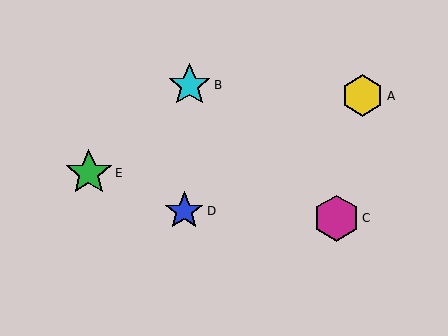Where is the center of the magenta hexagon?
The center of the magenta hexagon is at (336, 218).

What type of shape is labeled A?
Shape A is a yellow hexagon.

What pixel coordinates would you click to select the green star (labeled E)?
Click at (89, 173) to select the green star E.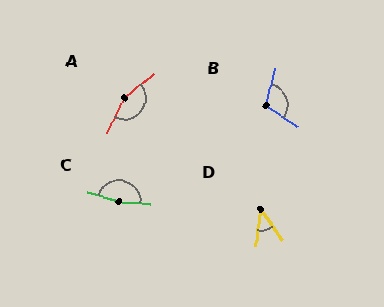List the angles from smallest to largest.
D (43°), B (109°), A (155°), C (167°).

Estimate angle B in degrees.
Approximately 109 degrees.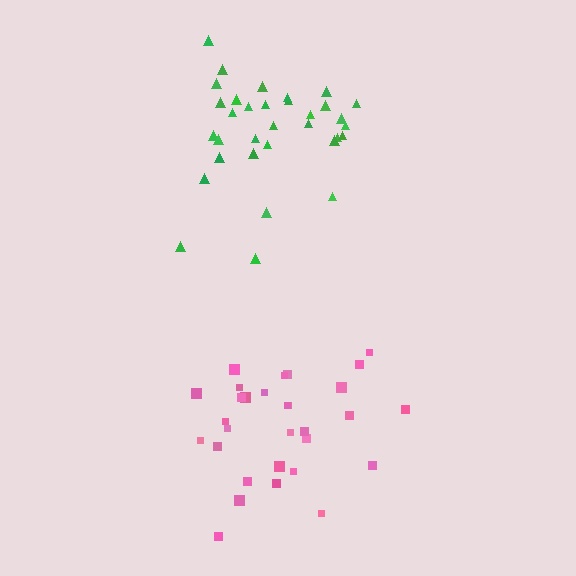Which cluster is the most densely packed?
Green.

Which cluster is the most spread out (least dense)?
Pink.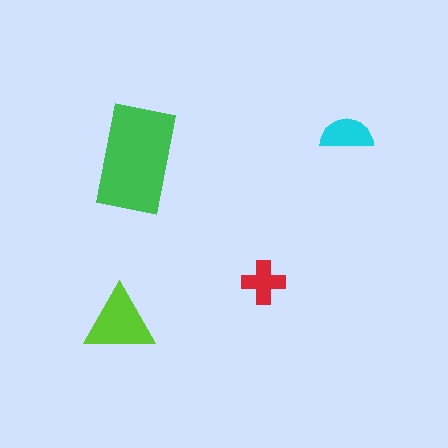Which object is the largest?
The green rectangle.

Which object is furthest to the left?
The lime triangle is leftmost.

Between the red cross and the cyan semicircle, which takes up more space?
The cyan semicircle.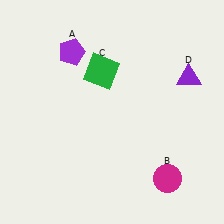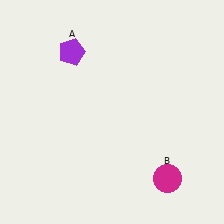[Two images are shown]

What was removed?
The green square (C), the purple triangle (D) were removed in Image 2.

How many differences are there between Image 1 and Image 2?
There are 2 differences between the two images.